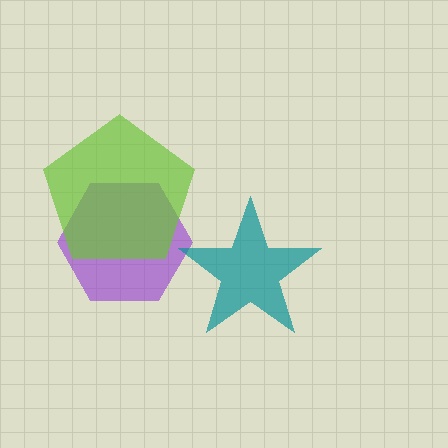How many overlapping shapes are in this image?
There are 3 overlapping shapes in the image.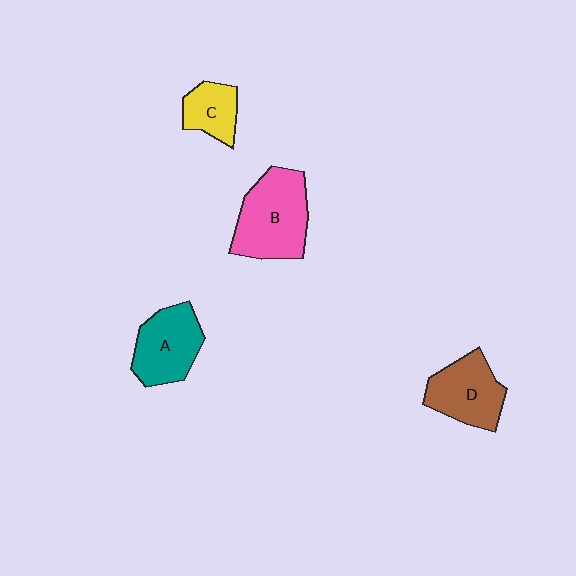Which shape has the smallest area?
Shape C (yellow).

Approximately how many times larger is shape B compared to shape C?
Approximately 2.0 times.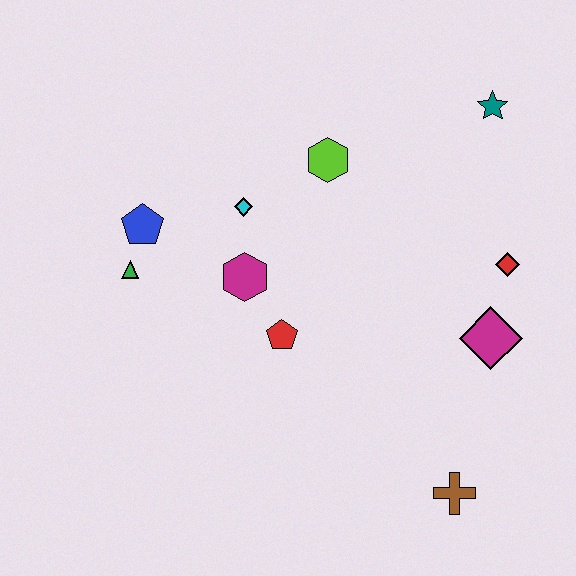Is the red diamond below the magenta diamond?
No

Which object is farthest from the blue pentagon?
The brown cross is farthest from the blue pentagon.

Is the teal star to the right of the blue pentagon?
Yes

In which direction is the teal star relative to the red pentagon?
The teal star is above the red pentagon.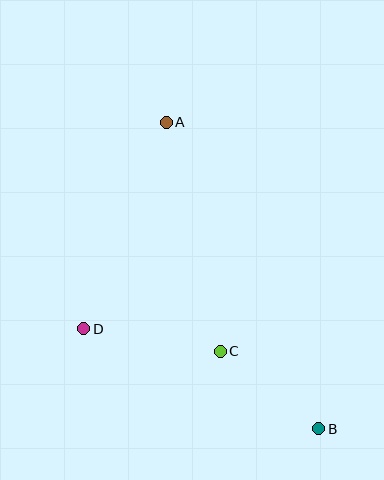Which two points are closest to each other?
Points B and C are closest to each other.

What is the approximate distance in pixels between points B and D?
The distance between B and D is approximately 255 pixels.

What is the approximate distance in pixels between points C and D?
The distance between C and D is approximately 138 pixels.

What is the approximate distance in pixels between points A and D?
The distance between A and D is approximately 222 pixels.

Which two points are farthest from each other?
Points A and B are farthest from each other.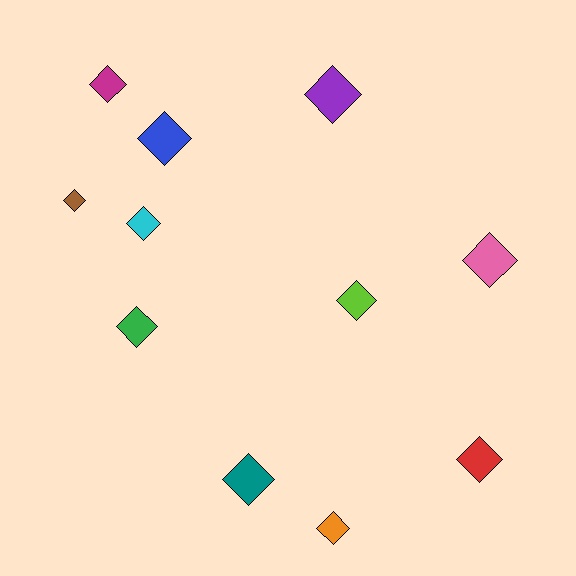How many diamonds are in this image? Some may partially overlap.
There are 11 diamonds.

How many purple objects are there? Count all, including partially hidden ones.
There is 1 purple object.